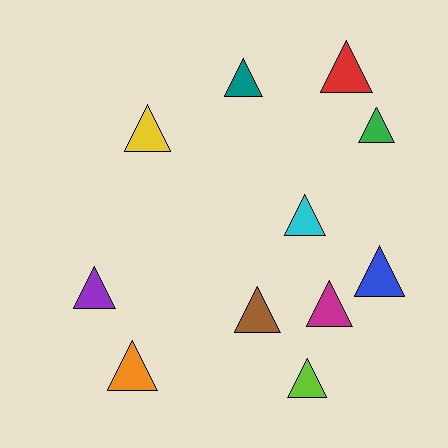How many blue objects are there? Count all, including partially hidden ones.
There is 1 blue object.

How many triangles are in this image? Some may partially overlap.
There are 11 triangles.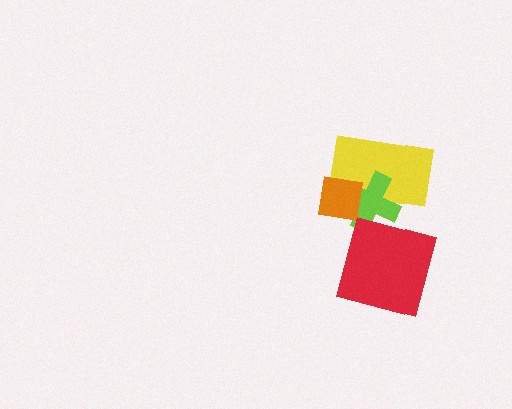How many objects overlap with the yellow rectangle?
2 objects overlap with the yellow rectangle.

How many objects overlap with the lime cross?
2 objects overlap with the lime cross.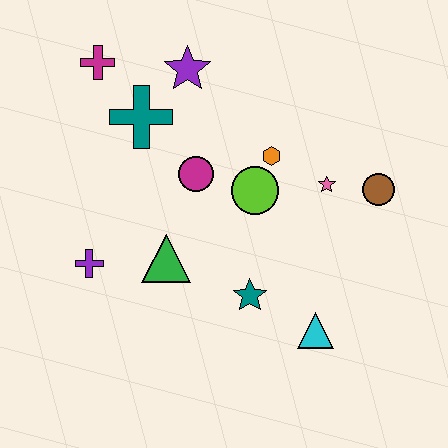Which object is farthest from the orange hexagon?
The purple cross is farthest from the orange hexagon.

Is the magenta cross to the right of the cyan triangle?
No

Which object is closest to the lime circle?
The orange hexagon is closest to the lime circle.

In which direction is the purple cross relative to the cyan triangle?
The purple cross is to the left of the cyan triangle.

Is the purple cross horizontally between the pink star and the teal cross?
No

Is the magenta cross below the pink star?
No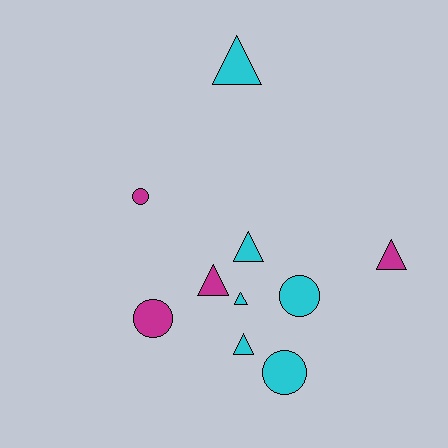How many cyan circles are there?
There are 2 cyan circles.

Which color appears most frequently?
Cyan, with 6 objects.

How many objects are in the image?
There are 10 objects.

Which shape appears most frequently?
Triangle, with 6 objects.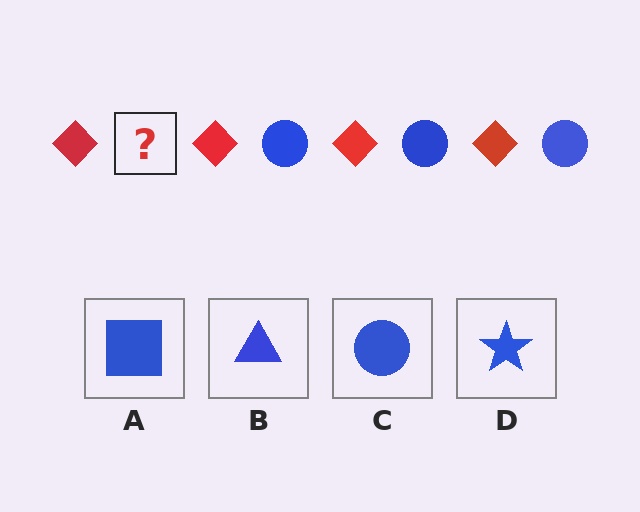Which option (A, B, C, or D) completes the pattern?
C.